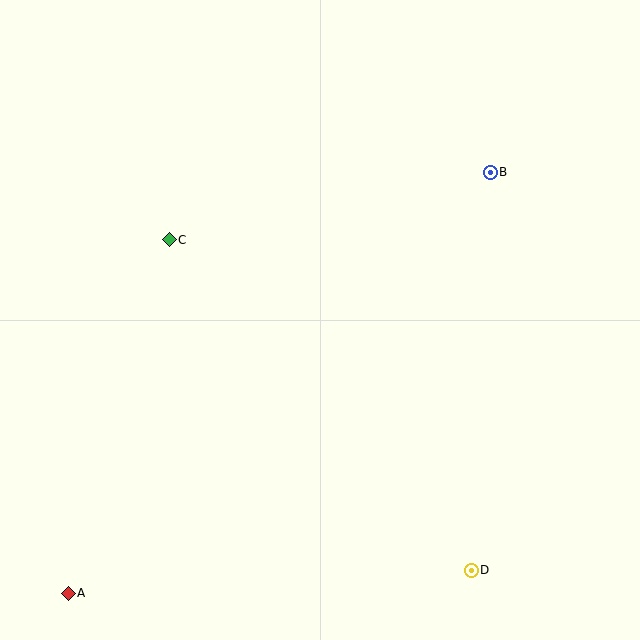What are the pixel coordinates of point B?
Point B is at (490, 172).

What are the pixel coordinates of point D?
Point D is at (471, 570).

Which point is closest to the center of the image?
Point C at (169, 240) is closest to the center.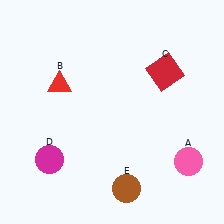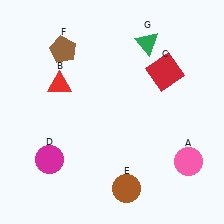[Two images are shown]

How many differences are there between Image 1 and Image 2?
There are 2 differences between the two images.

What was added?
A brown pentagon (F), a green triangle (G) were added in Image 2.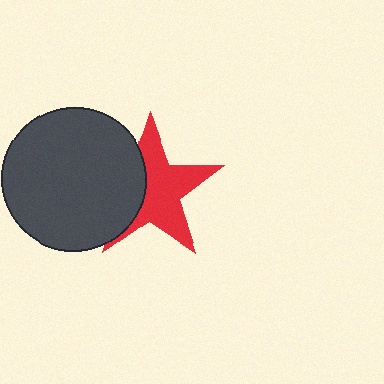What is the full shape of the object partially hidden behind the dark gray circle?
The partially hidden object is a red star.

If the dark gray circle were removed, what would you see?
You would see the complete red star.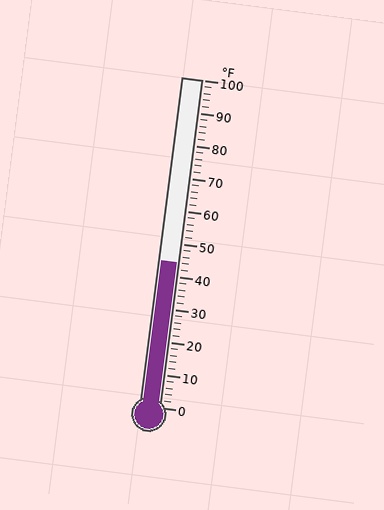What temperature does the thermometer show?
The thermometer shows approximately 44°F.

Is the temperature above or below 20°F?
The temperature is above 20°F.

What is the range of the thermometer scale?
The thermometer scale ranges from 0°F to 100°F.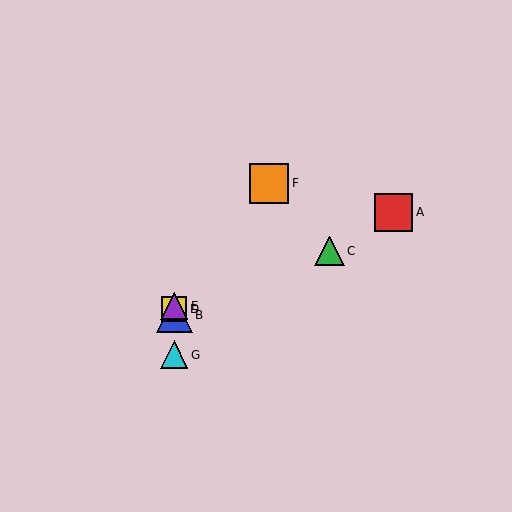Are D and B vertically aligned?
Yes, both are at x≈174.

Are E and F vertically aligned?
No, E is at x≈174 and F is at x≈269.